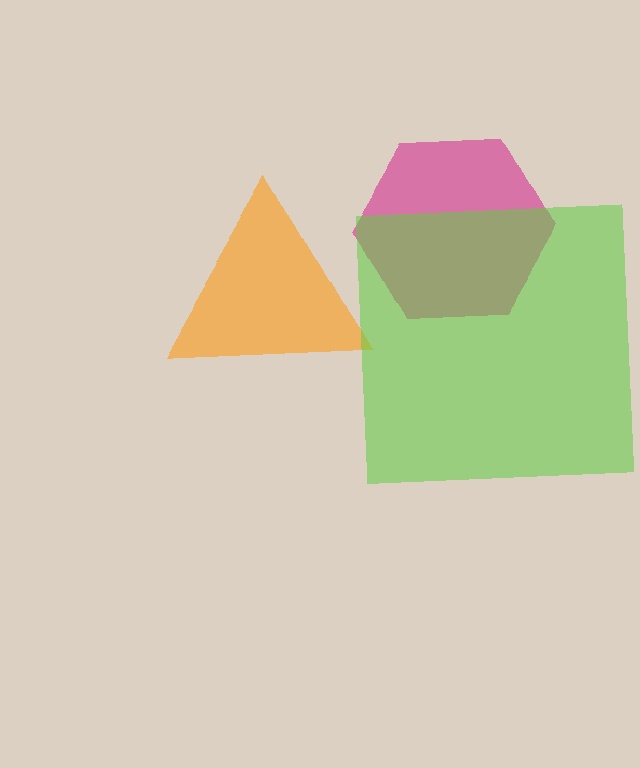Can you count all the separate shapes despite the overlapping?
Yes, there are 3 separate shapes.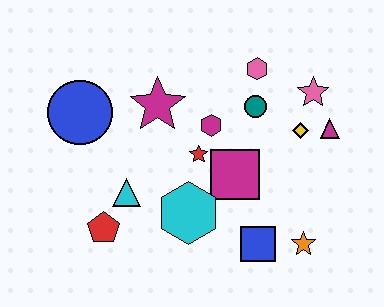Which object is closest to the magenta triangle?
The yellow diamond is closest to the magenta triangle.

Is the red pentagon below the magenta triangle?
Yes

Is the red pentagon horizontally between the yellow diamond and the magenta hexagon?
No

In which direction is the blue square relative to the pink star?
The blue square is below the pink star.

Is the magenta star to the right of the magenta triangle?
No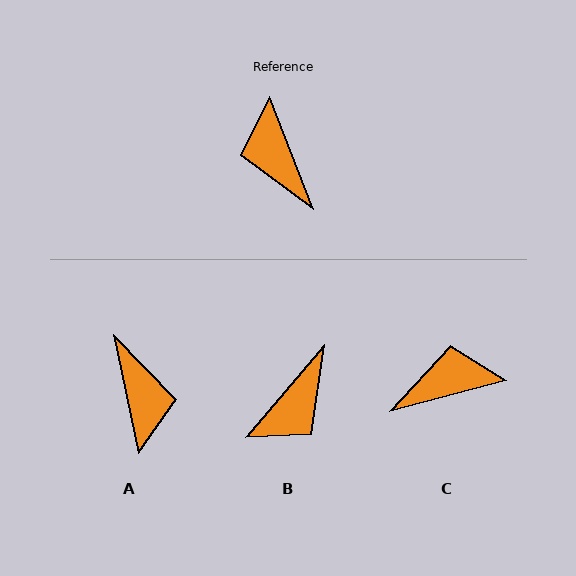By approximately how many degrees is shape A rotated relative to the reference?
Approximately 170 degrees counter-clockwise.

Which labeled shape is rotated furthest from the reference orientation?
A, about 170 degrees away.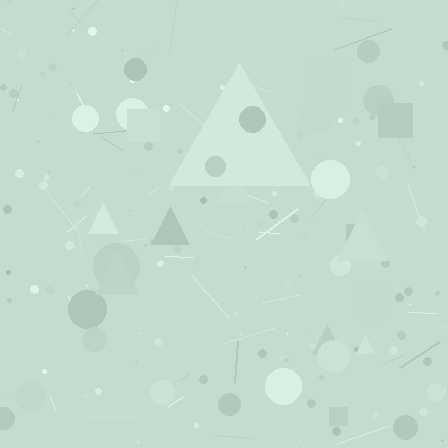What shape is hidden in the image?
A triangle is hidden in the image.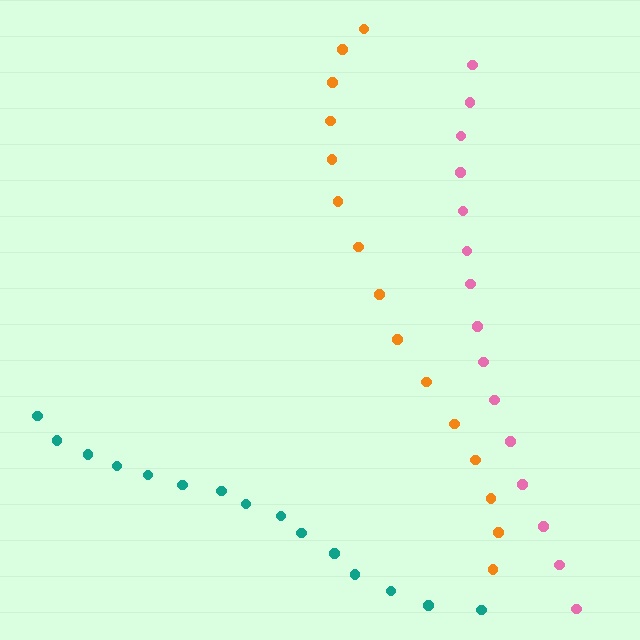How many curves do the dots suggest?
There are 3 distinct paths.